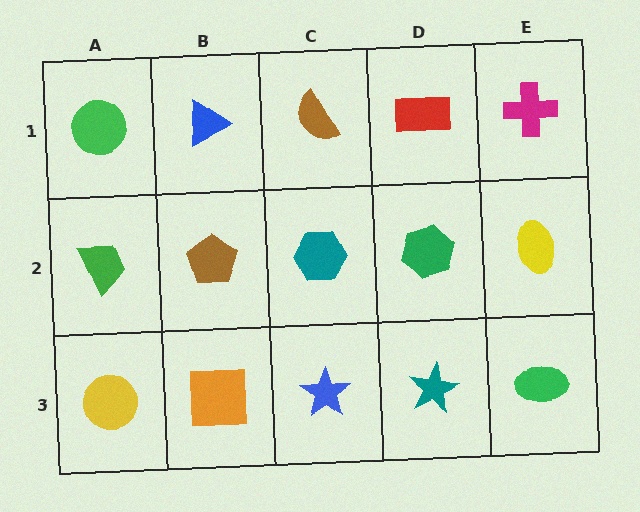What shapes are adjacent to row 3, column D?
A green hexagon (row 2, column D), a blue star (row 3, column C), a green ellipse (row 3, column E).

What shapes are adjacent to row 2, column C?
A brown semicircle (row 1, column C), a blue star (row 3, column C), a brown pentagon (row 2, column B), a green hexagon (row 2, column D).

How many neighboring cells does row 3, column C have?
3.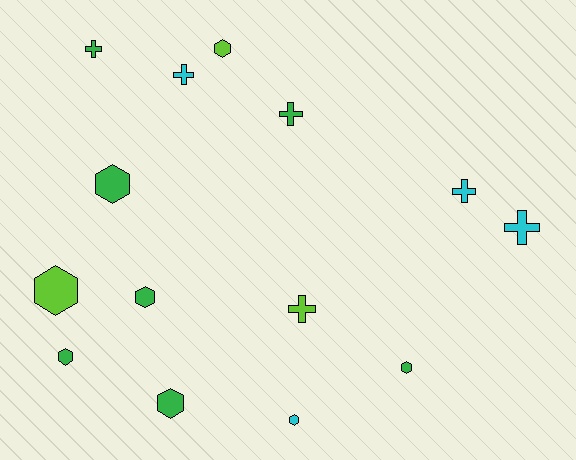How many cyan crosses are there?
There are 3 cyan crosses.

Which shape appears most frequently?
Hexagon, with 8 objects.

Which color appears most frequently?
Green, with 7 objects.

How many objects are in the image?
There are 14 objects.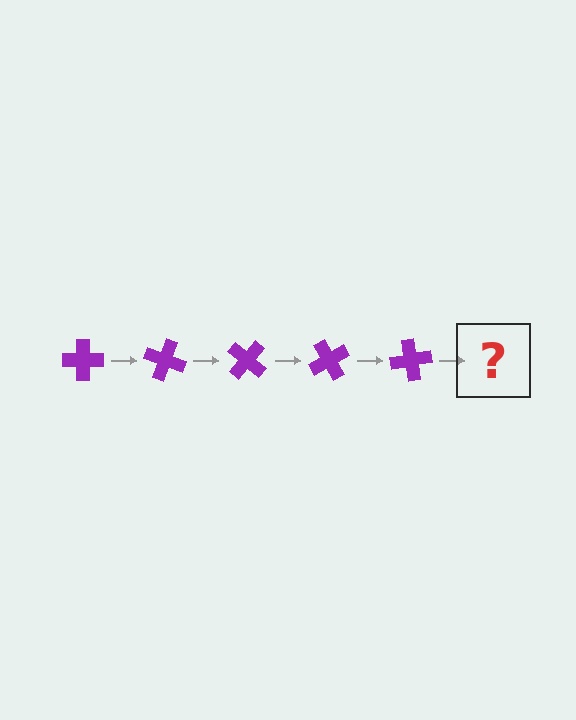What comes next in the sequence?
The next element should be a purple cross rotated 100 degrees.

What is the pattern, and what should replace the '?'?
The pattern is that the cross rotates 20 degrees each step. The '?' should be a purple cross rotated 100 degrees.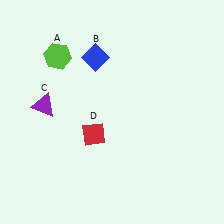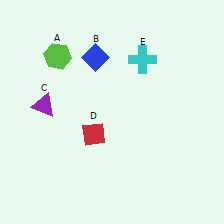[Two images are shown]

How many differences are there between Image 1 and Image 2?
There is 1 difference between the two images.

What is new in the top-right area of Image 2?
A cyan cross (E) was added in the top-right area of Image 2.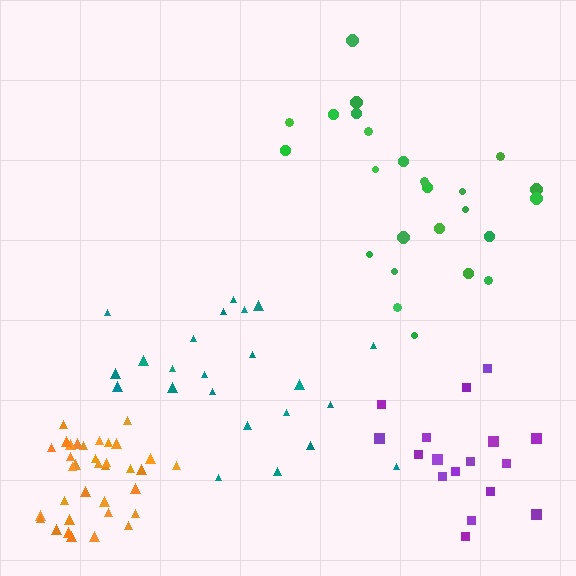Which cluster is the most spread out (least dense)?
Teal.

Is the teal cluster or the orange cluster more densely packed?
Orange.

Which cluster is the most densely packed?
Orange.